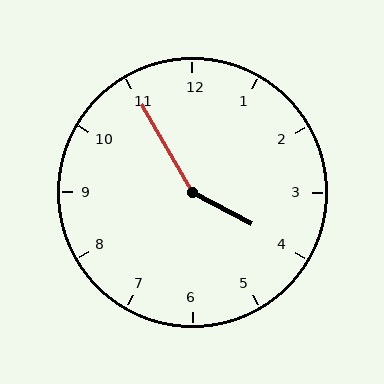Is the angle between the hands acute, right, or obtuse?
It is obtuse.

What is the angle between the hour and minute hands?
Approximately 148 degrees.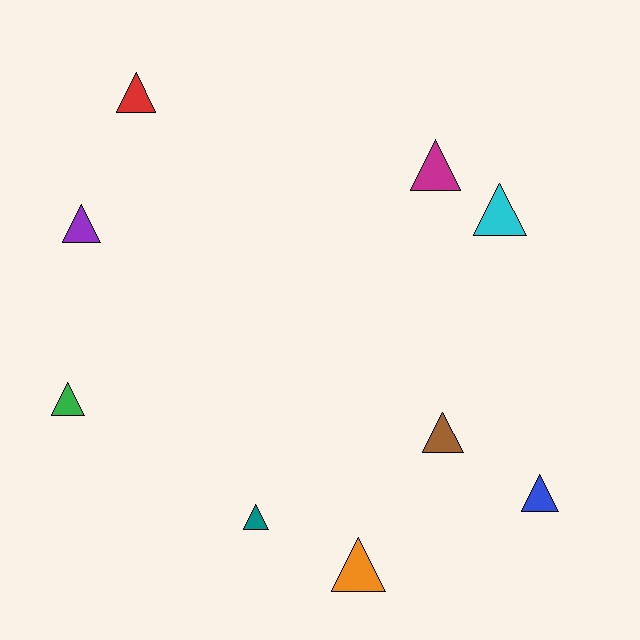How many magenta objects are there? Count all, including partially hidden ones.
There is 1 magenta object.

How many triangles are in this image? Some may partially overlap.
There are 9 triangles.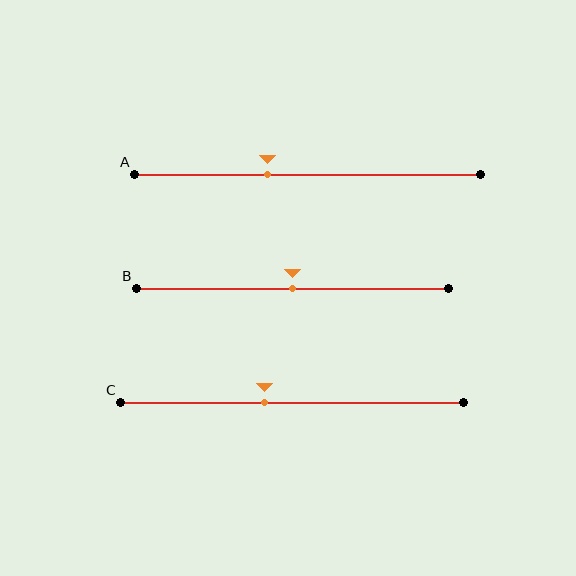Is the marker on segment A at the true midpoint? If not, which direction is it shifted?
No, the marker on segment A is shifted to the left by about 12% of the segment length.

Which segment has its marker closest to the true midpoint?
Segment B has its marker closest to the true midpoint.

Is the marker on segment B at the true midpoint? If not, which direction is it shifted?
Yes, the marker on segment B is at the true midpoint.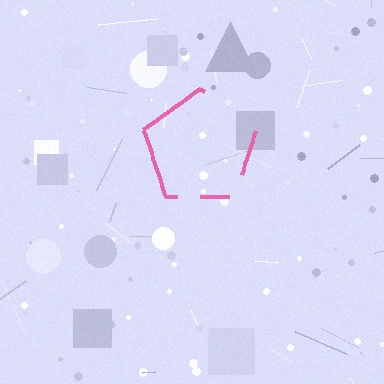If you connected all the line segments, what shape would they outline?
They would outline a pentagon.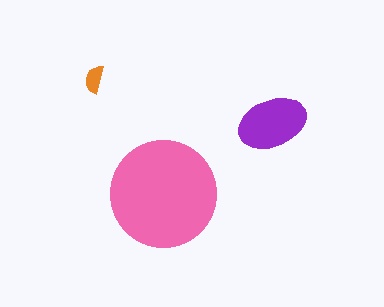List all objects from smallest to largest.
The orange semicircle, the purple ellipse, the pink circle.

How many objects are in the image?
There are 3 objects in the image.